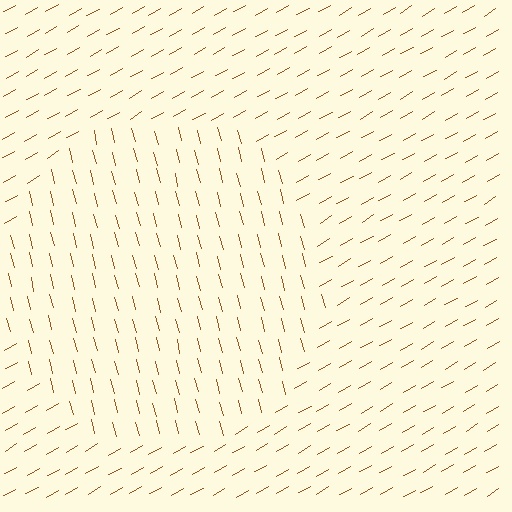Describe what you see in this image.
The image is filled with small brown line segments. A circle region in the image has lines oriented differently from the surrounding lines, creating a visible texture boundary.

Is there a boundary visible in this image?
Yes, there is a texture boundary formed by a change in line orientation.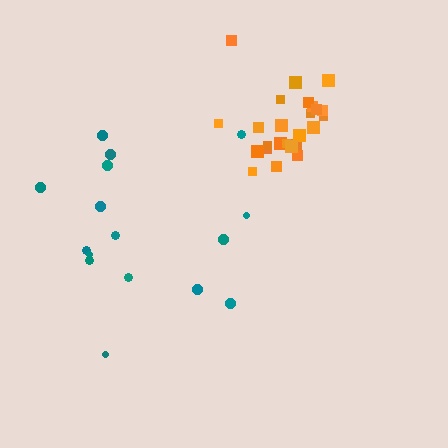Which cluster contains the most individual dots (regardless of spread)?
Orange (25).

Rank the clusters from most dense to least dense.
orange, teal.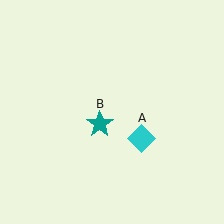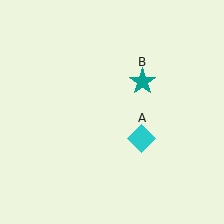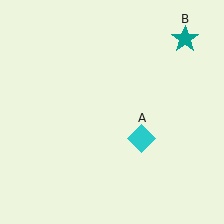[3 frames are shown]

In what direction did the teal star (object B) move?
The teal star (object B) moved up and to the right.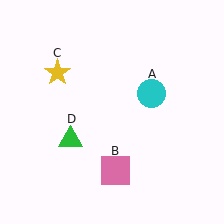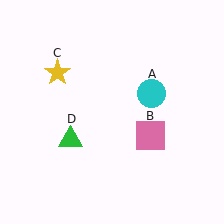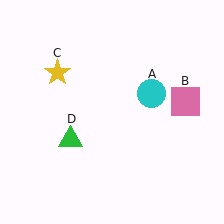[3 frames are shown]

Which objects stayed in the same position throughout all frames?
Cyan circle (object A) and yellow star (object C) and green triangle (object D) remained stationary.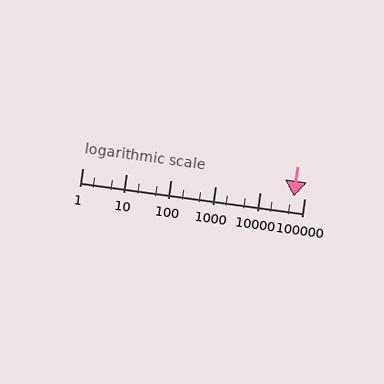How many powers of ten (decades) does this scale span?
The scale spans 5 decades, from 1 to 100000.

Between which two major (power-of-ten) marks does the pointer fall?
The pointer is between 10000 and 100000.